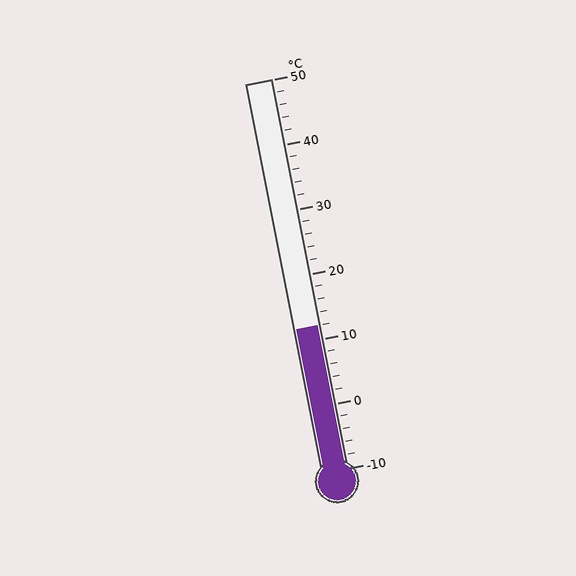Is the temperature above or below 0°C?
The temperature is above 0°C.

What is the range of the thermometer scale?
The thermometer scale ranges from -10°C to 50°C.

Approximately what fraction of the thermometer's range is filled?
The thermometer is filled to approximately 35% of its range.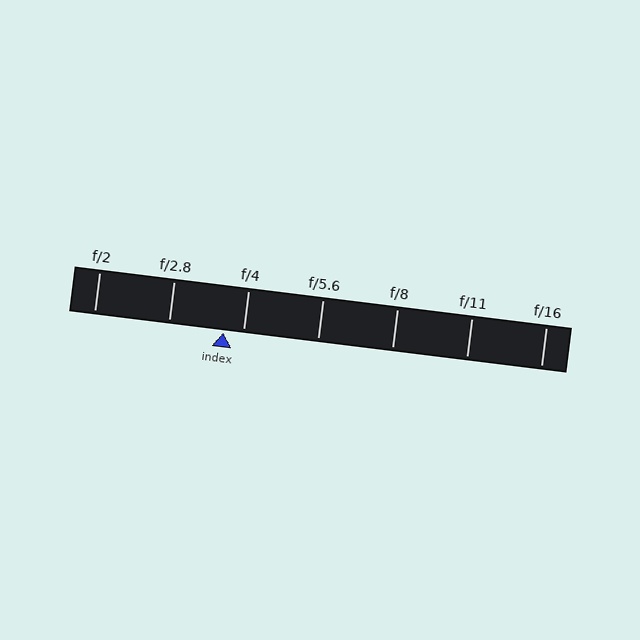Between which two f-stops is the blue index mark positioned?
The index mark is between f/2.8 and f/4.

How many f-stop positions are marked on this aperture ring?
There are 7 f-stop positions marked.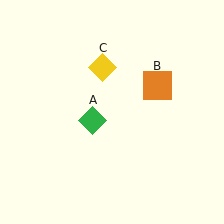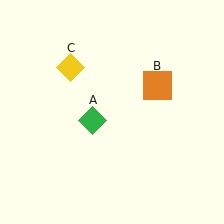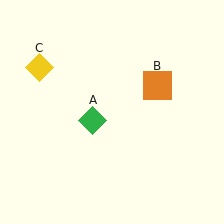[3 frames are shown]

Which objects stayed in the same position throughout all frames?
Green diamond (object A) and orange square (object B) remained stationary.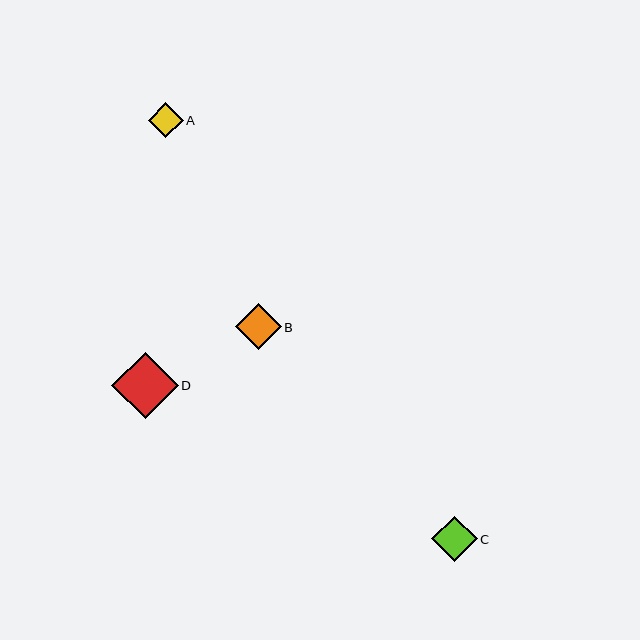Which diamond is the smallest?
Diamond A is the smallest with a size of approximately 35 pixels.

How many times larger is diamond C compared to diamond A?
Diamond C is approximately 1.3 times the size of diamond A.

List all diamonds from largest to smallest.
From largest to smallest: D, B, C, A.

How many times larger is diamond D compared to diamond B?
Diamond D is approximately 1.4 times the size of diamond B.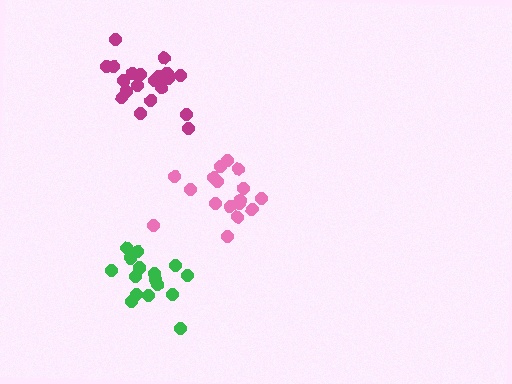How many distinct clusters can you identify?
There are 3 distinct clusters.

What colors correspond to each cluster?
The clusters are colored: green, pink, magenta.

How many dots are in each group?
Group 1: 16 dots, Group 2: 17 dots, Group 3: 20 dots (53 total).